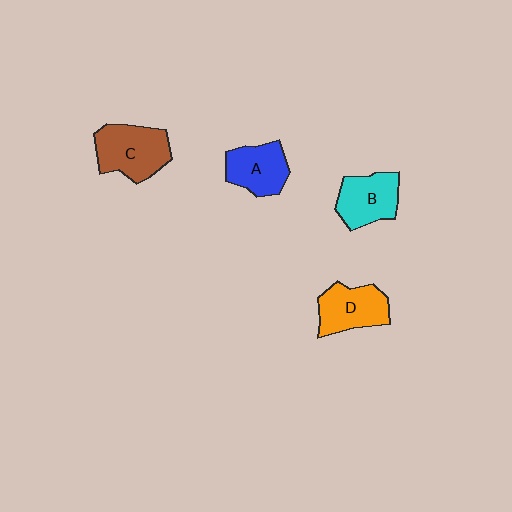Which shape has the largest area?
Shape C (brown).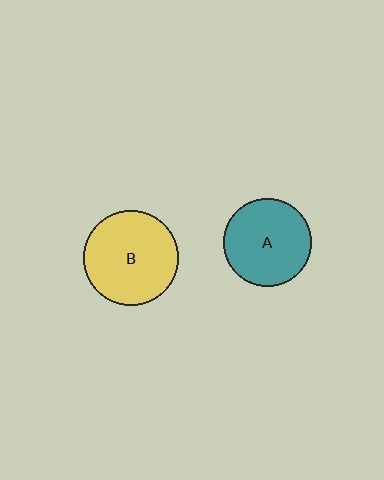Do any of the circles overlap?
No, none of the circles overlap.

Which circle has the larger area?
Circle B (yellow).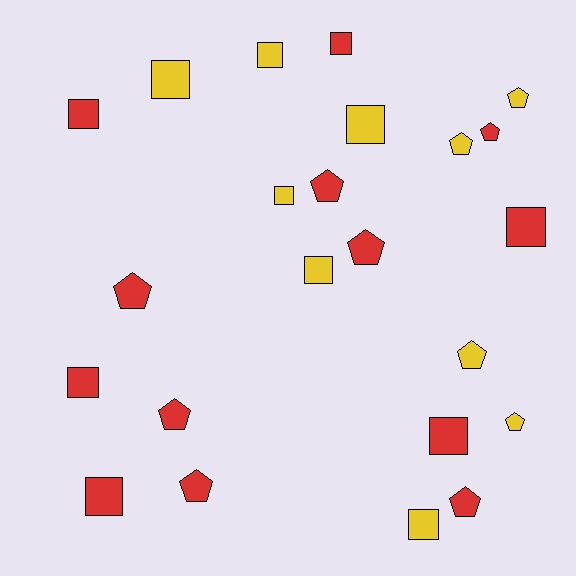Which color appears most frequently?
Red, with 13 objects.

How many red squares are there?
There are 6 red squares.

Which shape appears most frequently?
Square, with 12 objects.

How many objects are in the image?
There are 23 objects.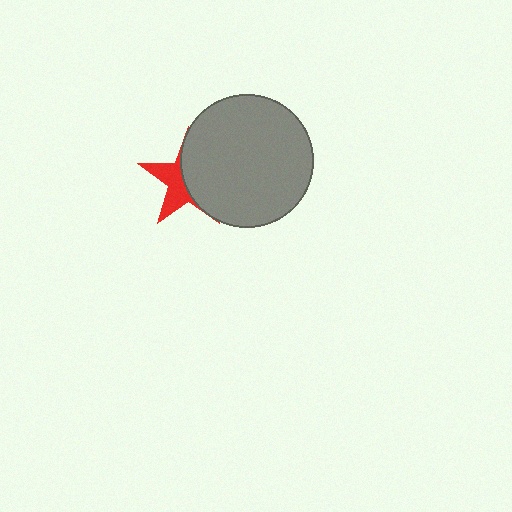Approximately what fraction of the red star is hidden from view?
Roughly 59% of the red star is hidden behind the gray circle.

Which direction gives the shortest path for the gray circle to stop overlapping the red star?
Moving right gives the shortest separation.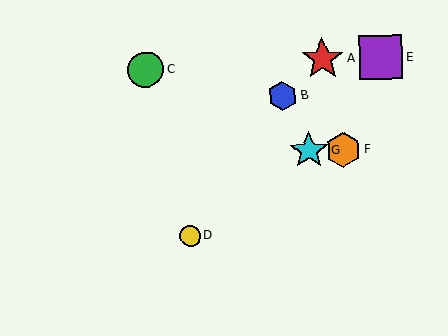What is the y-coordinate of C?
Object C is at y≈70.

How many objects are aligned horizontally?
2 objects (F, G) are aligned horizontally.